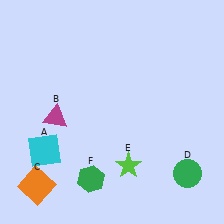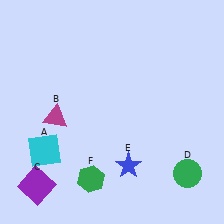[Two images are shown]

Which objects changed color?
C changed from orange to purple. E changed from lime to blue.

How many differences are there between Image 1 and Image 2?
There are 2 differences between the two images.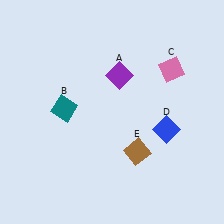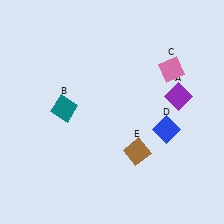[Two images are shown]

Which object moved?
The purple diamond (A) moved right.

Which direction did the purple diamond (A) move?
The purple diamond (A) moved right.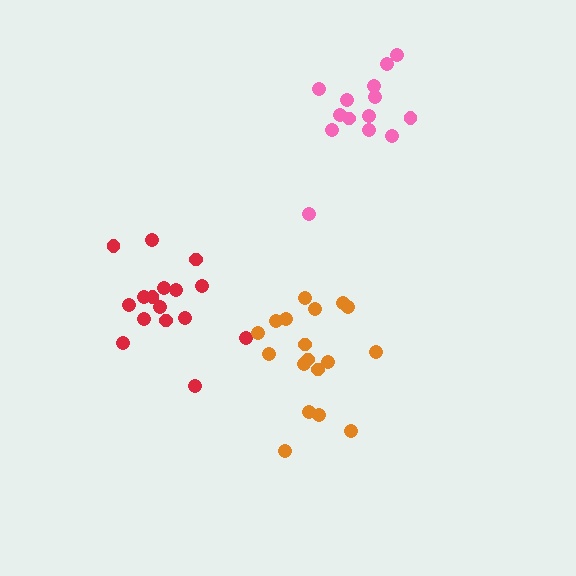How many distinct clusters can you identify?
There are 3 distinct clusters.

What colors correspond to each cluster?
The clusters are colored: pink, red, orange.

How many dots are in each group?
Group 1: 14 dots, Group 2: 16 dots, Group 3: 18 dots (48 total).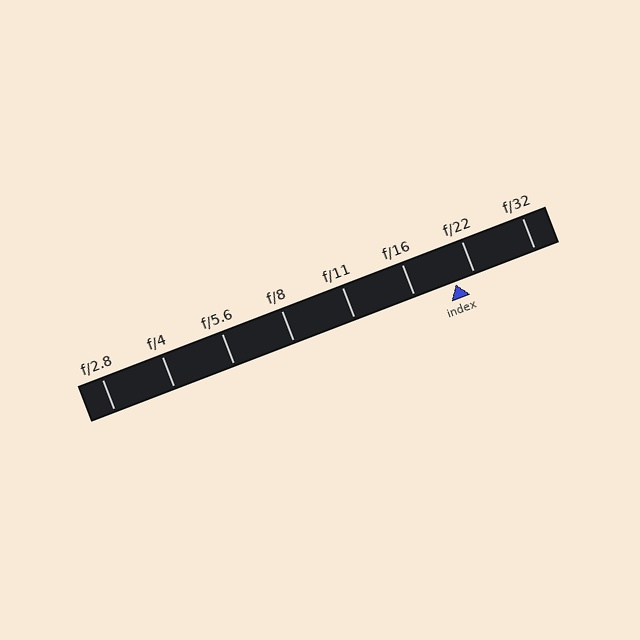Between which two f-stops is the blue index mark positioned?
The index mark is between f/16 and f/22.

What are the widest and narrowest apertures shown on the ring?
The widest aperture shown is f/2.8 and the narrowest is f/32.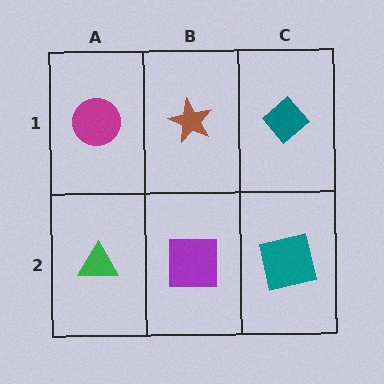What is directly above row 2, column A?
A magenta circle.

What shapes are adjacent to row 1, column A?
A green triangle (row 2, column A), a brown star (row 1, column B).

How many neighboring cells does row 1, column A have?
2.